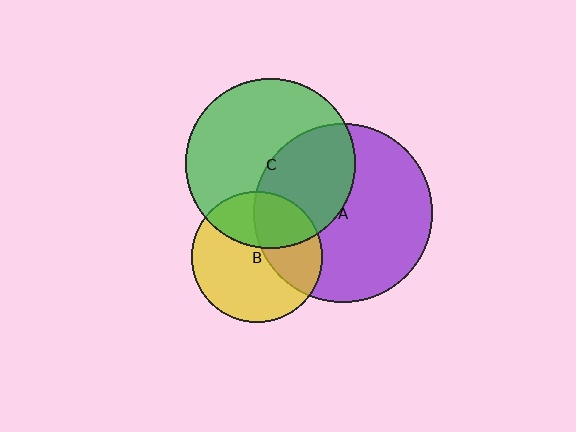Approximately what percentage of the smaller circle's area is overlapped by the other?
Approximately 35%.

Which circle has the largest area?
Circle A (purple).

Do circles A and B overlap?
Yes.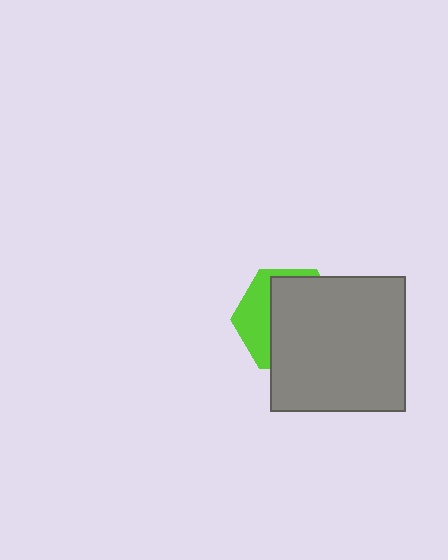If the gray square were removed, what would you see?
You would see the complete lime hexagon.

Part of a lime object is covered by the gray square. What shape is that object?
It is a hexagon.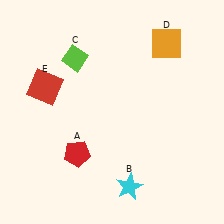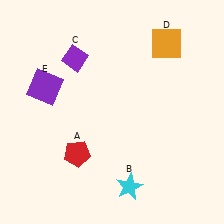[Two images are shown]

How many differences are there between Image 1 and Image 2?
There are 2 differences between the two images.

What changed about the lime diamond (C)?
In Image 1, C is lime. In Image 2, it changed to purple.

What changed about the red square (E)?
In Image 1, E is red. In Image 2, it changed to purple.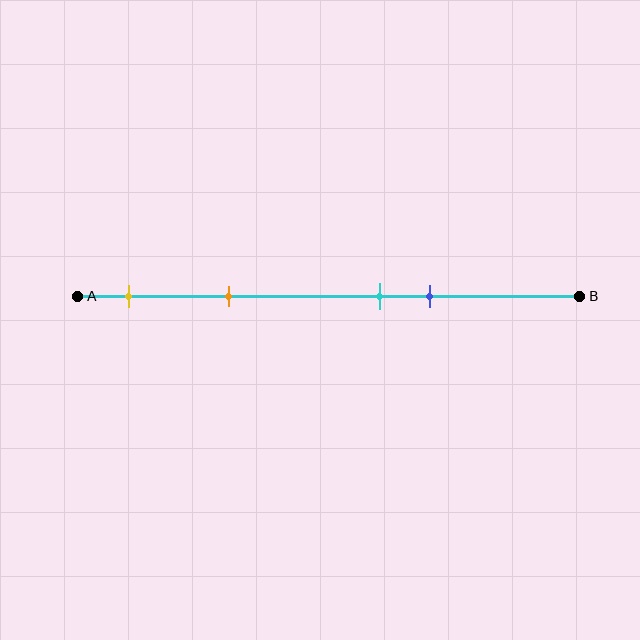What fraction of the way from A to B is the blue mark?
The blue mark is approximately 70% (0.7) of the way from A to B.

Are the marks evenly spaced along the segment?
No, the marks are not evenly spaced.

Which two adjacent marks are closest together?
The cyan and blue marks are the closest adjacent pair.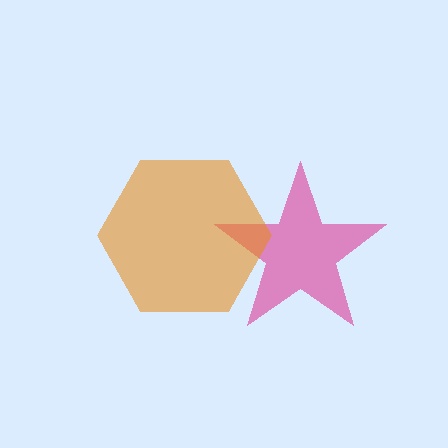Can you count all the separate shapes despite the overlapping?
Yes, there are 2 separate shapes.